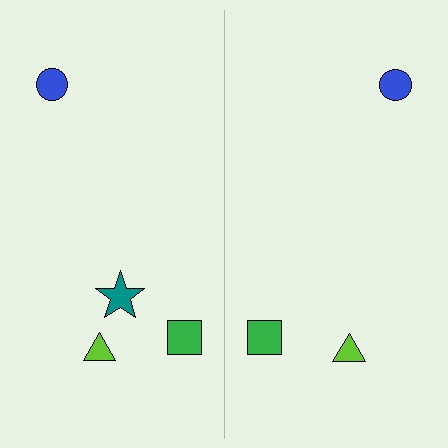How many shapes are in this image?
There are 7 shapes in this image.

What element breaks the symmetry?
A teal star is missing from the right side.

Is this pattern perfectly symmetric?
No, the pattern is not perfectly symmetric. A teal star is missing from the right side.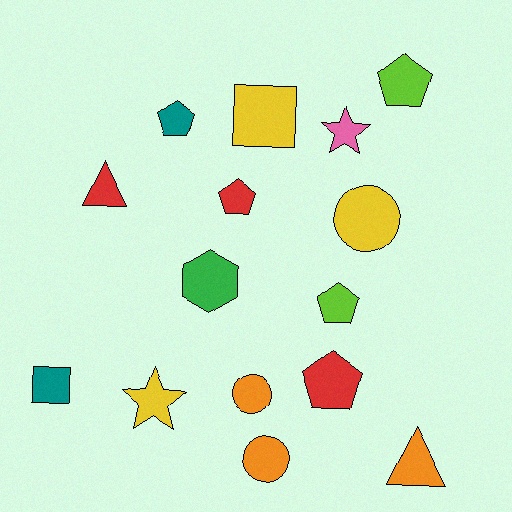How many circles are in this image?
There are 3 circles.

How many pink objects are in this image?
There is 1 pink object.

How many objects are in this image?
There are 15 objects.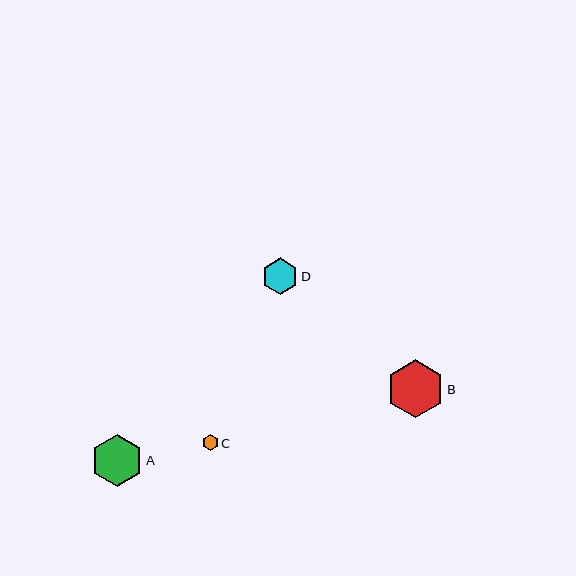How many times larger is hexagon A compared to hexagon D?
Hexagon A is approximately 1.4 times the size of hexagon D.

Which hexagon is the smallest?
Hexagon C is the smallest with a size of approximately 16 pixels.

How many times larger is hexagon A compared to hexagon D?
Hexagon A is approximately 1.4 times the size of hexagon D.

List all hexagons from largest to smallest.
From largest to smallest: B, A, D, C.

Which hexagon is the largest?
Hexagon B is the largest with a size of approximately 58 pixels.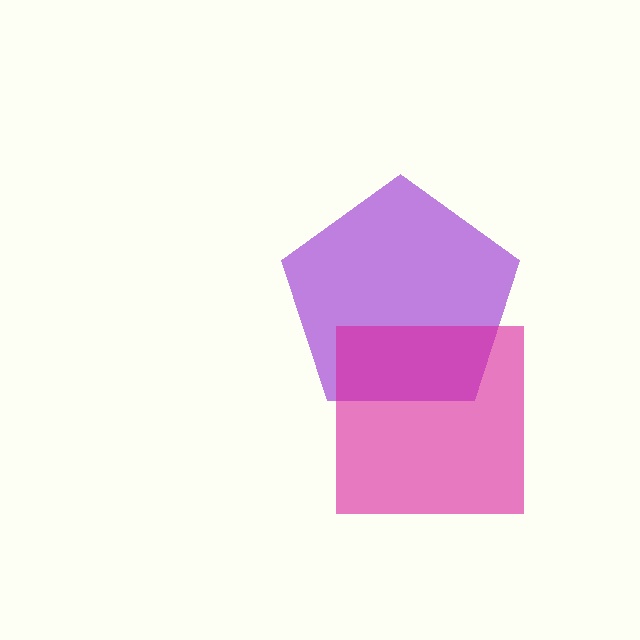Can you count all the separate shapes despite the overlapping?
Yes, there are 2 separate shapes.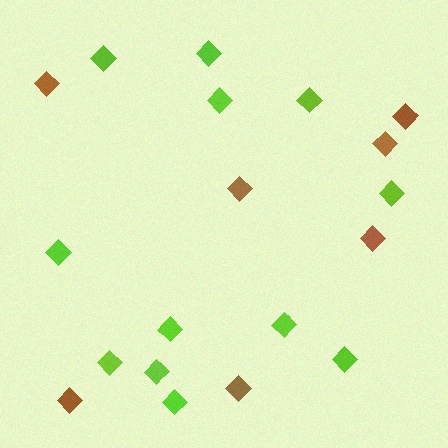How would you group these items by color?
There are 2 groups: one group of brown diamonds (7) and one group of lime diamonds (12).